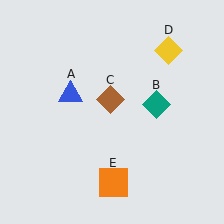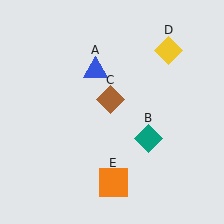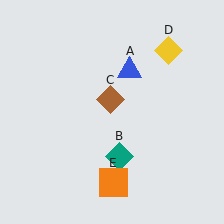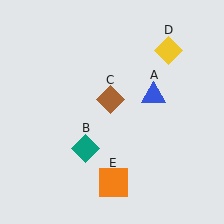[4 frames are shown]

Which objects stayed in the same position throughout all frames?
Brown diamond (object C) and yellow diamond (object D) and orange square (object E) remained stationary.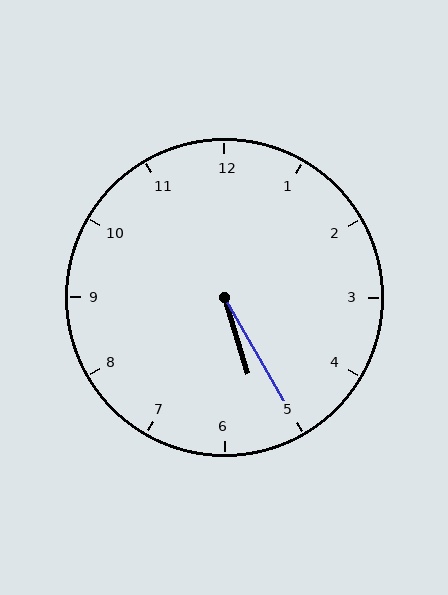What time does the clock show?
5:25.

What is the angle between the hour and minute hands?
Approximately 12 degrees.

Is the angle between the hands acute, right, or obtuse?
It is acute.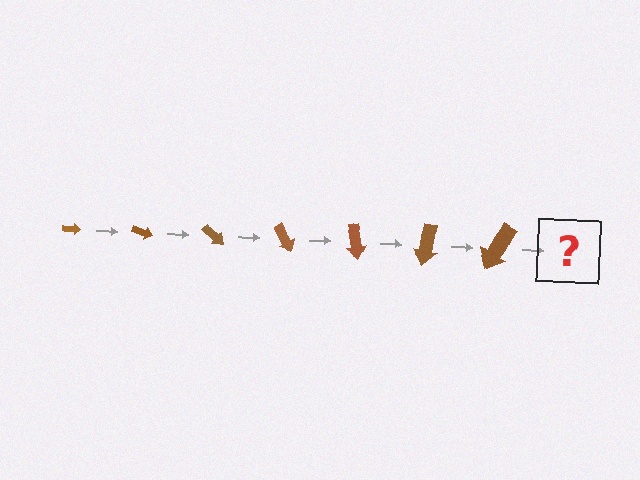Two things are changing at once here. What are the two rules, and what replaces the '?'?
The two rules are that the arrow grows larger each step and it rotates 20 degrees each step. The '?' should be an arrow, larger than the previous one and rotated 140 degrees from the start.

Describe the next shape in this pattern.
It should be an arrow, larger than the previous one and rotated 140 degrees from the start.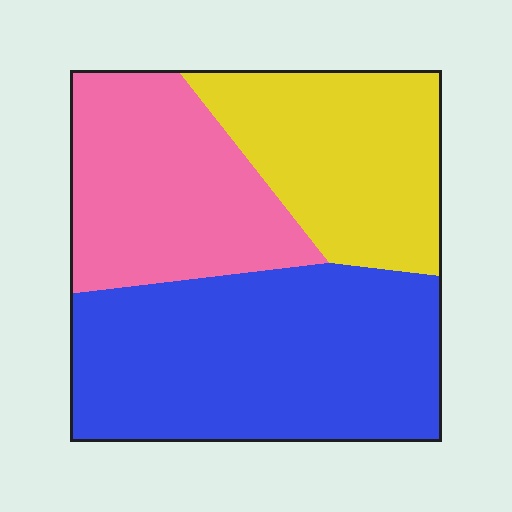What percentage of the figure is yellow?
Yellow takes up about one quarter (1/4) of the figure.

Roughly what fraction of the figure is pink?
Pink covers about 30% of the figure.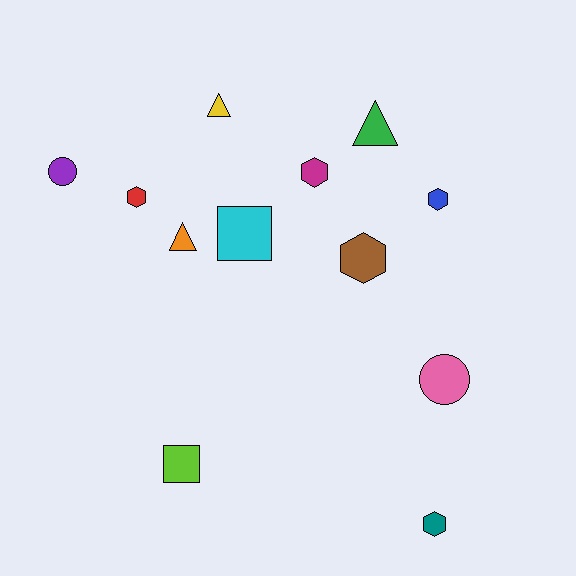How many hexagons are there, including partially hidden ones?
There are 5 hexagons.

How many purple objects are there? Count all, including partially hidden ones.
There is 1 purple object.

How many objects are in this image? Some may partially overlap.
There are 12 objects.